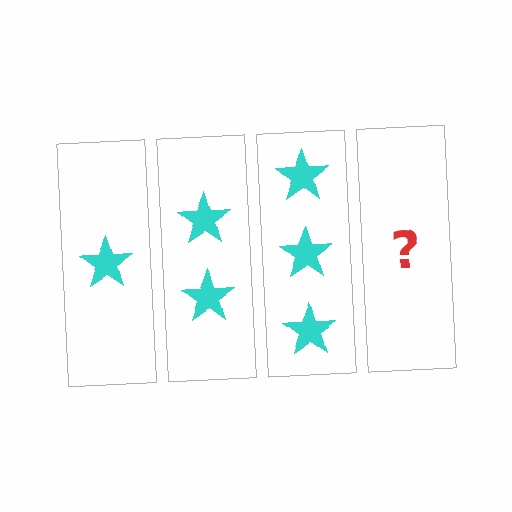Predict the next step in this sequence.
The next step is 4 stars.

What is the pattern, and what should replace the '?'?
The pattern is that each step adds one more star. The '?' should be 4 stars.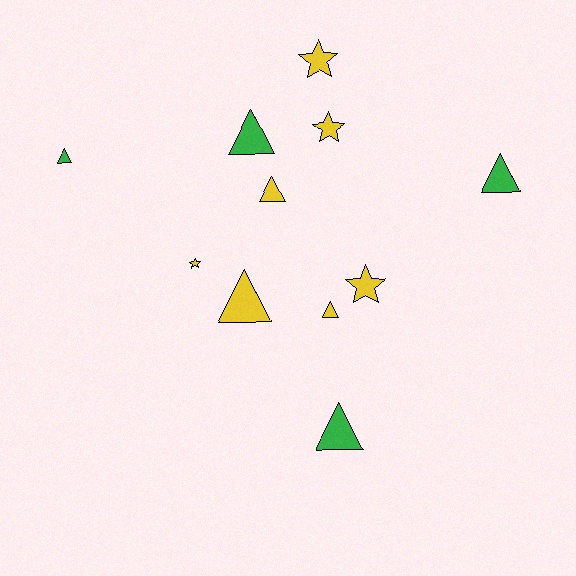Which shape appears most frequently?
Triangle, with 7 objects.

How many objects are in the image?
There are 11 objects.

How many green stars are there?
There are no green stars.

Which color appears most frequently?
Yellow, with 7 objects.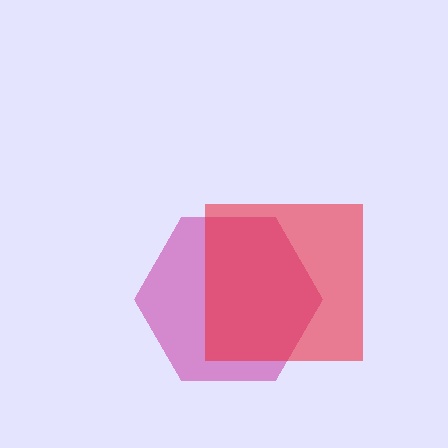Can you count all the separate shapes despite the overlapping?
Yes, there are 2 separate shapes.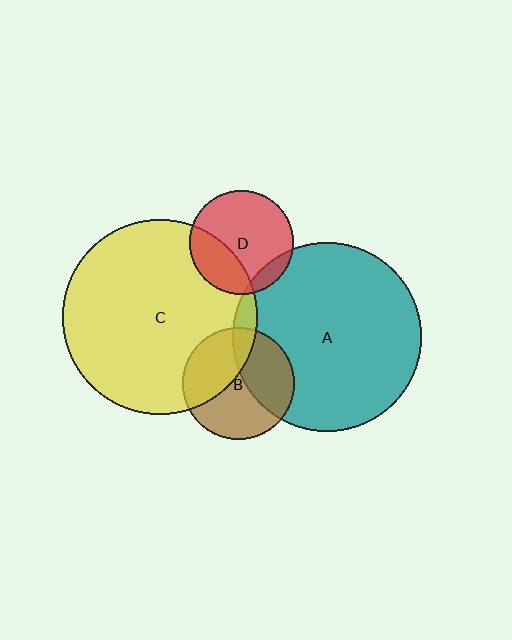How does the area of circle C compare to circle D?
Approximately 3.5 times.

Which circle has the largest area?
Circle C (yellow).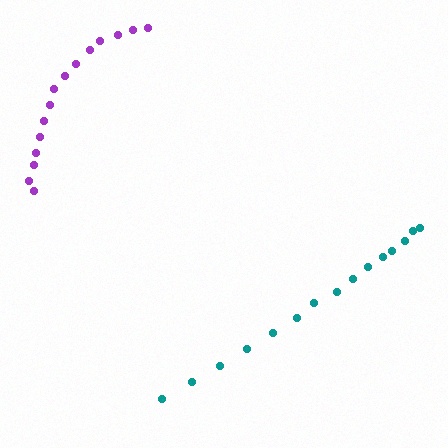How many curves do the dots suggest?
There are 2 distinct paths.